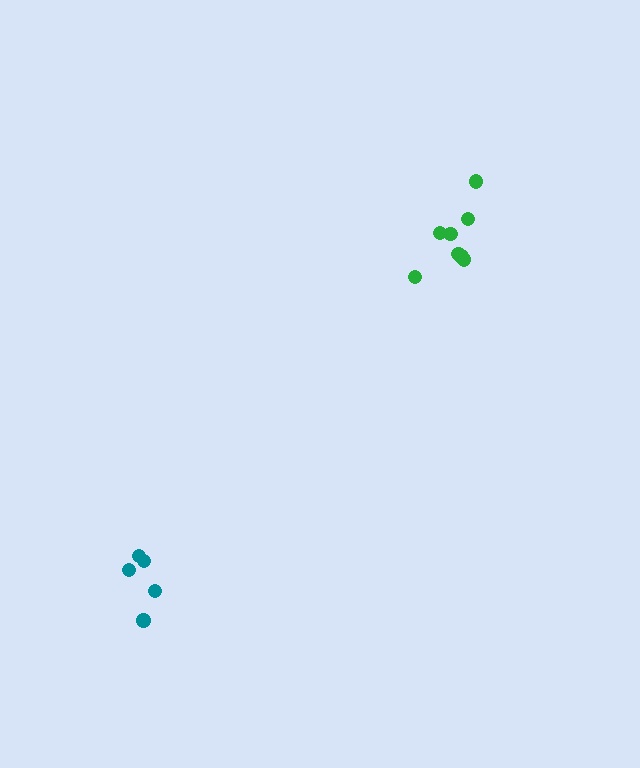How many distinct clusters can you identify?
There are 2 distinct clusters.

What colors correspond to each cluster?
The clusters are colored: teal, green.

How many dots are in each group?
Group 1: 5 dots, Group 2: 9 dots (14 total).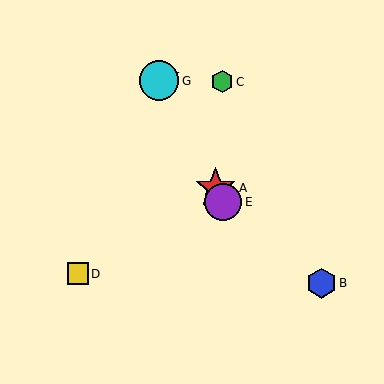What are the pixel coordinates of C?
Object C is at (222, 82).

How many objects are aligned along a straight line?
4 objects (A, E, F, G) are aligned along a straight line.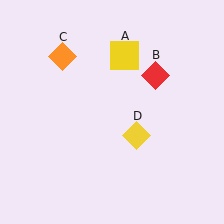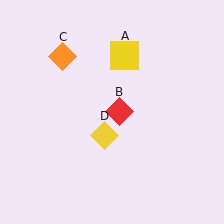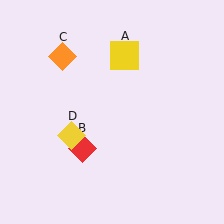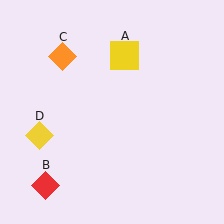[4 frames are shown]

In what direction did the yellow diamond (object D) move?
The yellow diamond (object D) moved left.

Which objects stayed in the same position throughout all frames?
Yellow square (object A) and orange diamond (object C) remained stationary.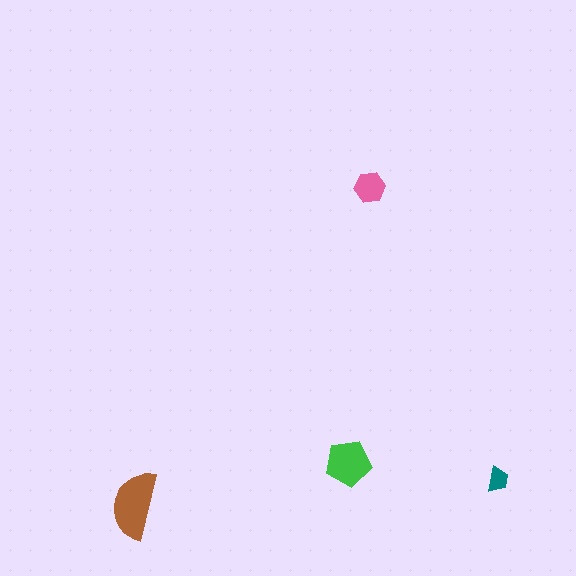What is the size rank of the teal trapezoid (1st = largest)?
4th.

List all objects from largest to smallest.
The brown semicircle, the green pentagon, the pink hexagon, the teal trapezoid.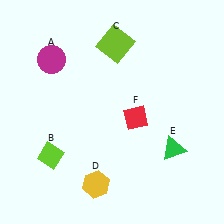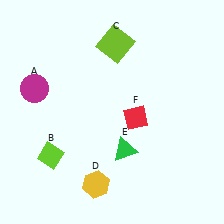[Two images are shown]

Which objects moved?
The objects that moved are: the magenta circle (A), the green triangle (E).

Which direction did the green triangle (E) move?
The green triangle (E) moved left.